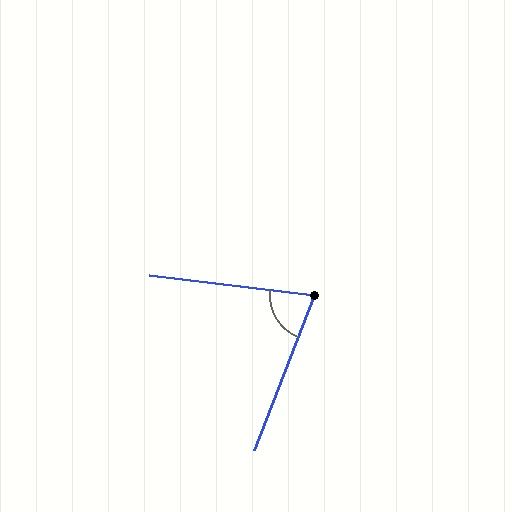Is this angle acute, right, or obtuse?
It is acute.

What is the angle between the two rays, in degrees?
Approximately 76 degrees.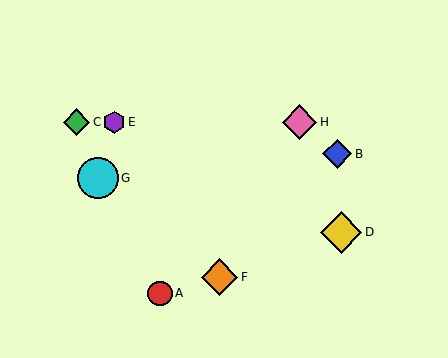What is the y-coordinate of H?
Object H is at y≈122.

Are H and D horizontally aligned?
No, H is at y≈122 and D is at y≈232.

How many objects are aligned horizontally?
3 objects (C, E, H) are aligned horizontally.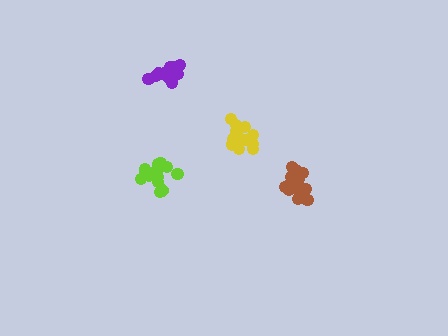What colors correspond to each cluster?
The clusters are colored: yellow, purple, lime, brown.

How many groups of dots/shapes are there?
There are 4 groups.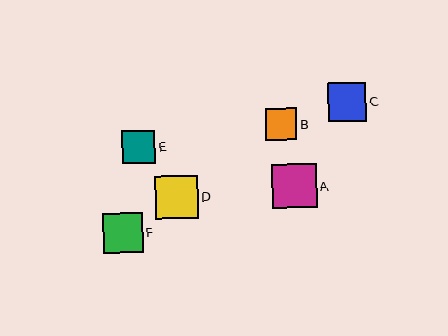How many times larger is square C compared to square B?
Square C is approximately 1.2 times the size of square B.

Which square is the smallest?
Square B is the smallest with a size of approximately 31 pixels.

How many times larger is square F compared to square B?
Square F is approximately 1.3 times the size of square B.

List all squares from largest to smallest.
From largest to smallest: A, D, F, C, E, B.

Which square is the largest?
Square A is the largest with a size of approximately 45 pixels.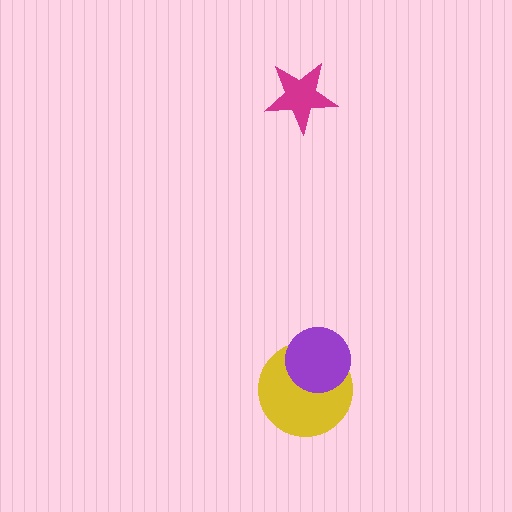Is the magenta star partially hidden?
No, no other shape covers it.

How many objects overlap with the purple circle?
1 object overlaps with the purple circle.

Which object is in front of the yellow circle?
The purple circle is in front of the yellow circle.